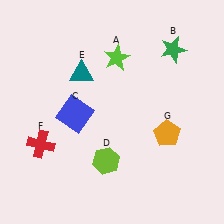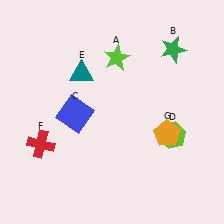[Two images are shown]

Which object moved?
The lime hexagon (D) moved right.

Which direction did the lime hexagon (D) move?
The lime hexagon (D) moved right.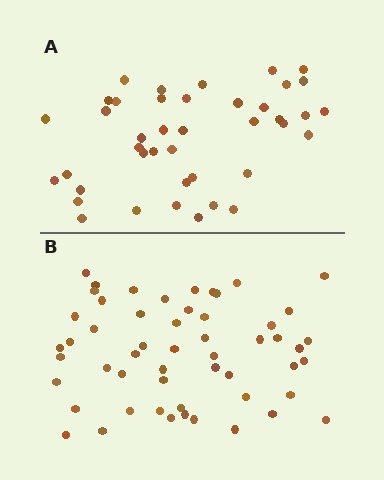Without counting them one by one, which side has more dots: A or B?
Region B (the bottom region) has more dots.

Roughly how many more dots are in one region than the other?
Region B has approximately 15 more dots than region A.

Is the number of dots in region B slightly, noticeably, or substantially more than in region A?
Region B has noticeably more, but not dramatically so. The ratio is roughly 1.3 to 1.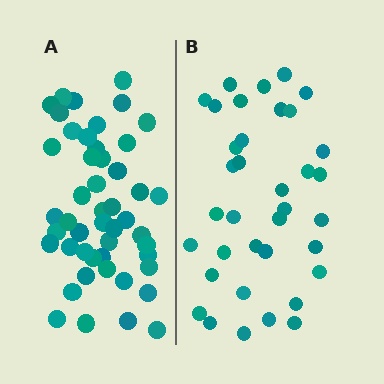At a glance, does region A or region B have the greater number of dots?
Region A (the left region) has more dots.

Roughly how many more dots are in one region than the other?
Region A has roughly 12 or so more dots than region B.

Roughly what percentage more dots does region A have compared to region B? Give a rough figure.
About 35% more.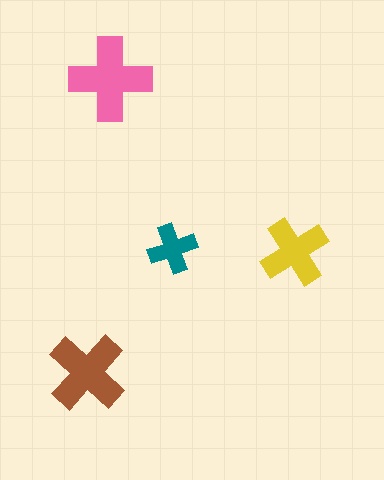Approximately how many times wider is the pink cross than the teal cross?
About 1.5 times wider.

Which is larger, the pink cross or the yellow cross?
The pink one.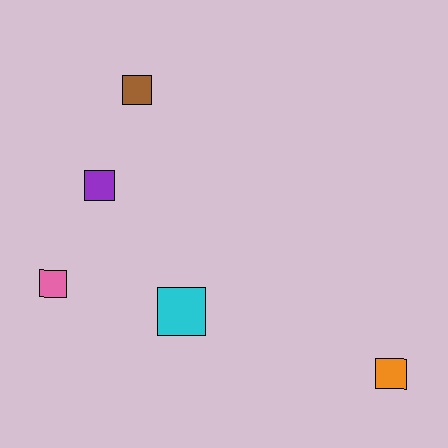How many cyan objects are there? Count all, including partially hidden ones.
There is 1 cyan object.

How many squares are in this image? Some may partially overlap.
There are 5 squares.